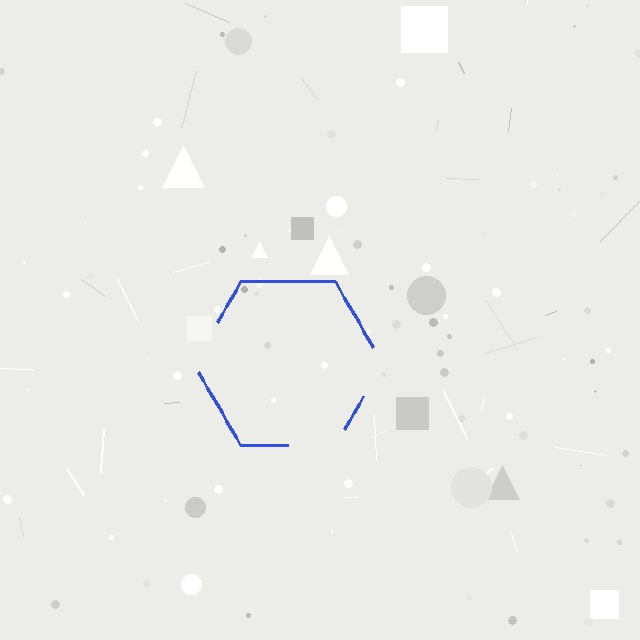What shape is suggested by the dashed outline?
The dashed outline suggests a hexagon.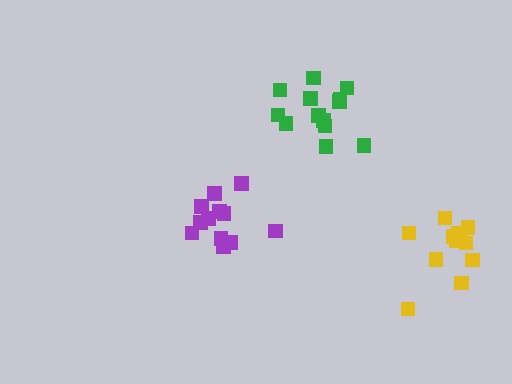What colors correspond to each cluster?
The clusters are colored: purple, yellow, green.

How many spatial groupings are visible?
There are 3 spatial groupings.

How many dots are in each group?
Group 1: 12 dots, Group 2: 12 dots, Group 3: 13 dots (37 total).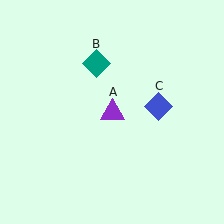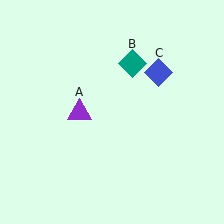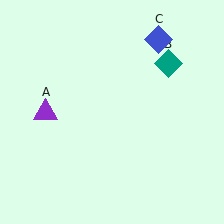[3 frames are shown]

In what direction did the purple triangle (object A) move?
The purple triangle (object A) moved left.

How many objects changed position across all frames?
3 objects changed position: purple triangle (object A), teal diamond (object B), blue diamond (object C).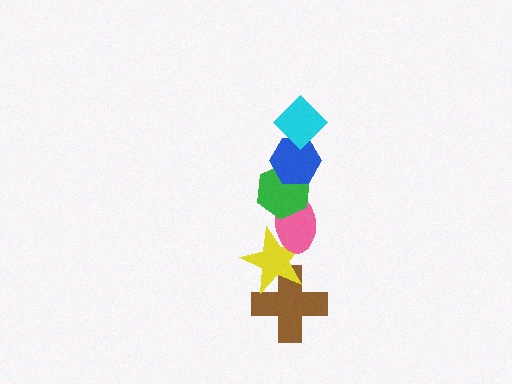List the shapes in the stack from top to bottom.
From top to bottom: the cyan diamond, the blue hexagon, the green hexagon, the pink ellipse, the yellow star, the brown cross.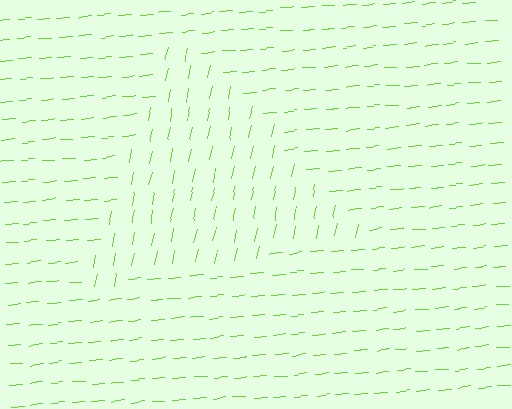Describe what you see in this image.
The image is filled with small lime line segments. A triangle region in the image has lines oriented differently from the surrounding lines, creating a visible texture boundary.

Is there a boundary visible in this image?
Yes, there is a texture boundary formed by a change in line orientation.